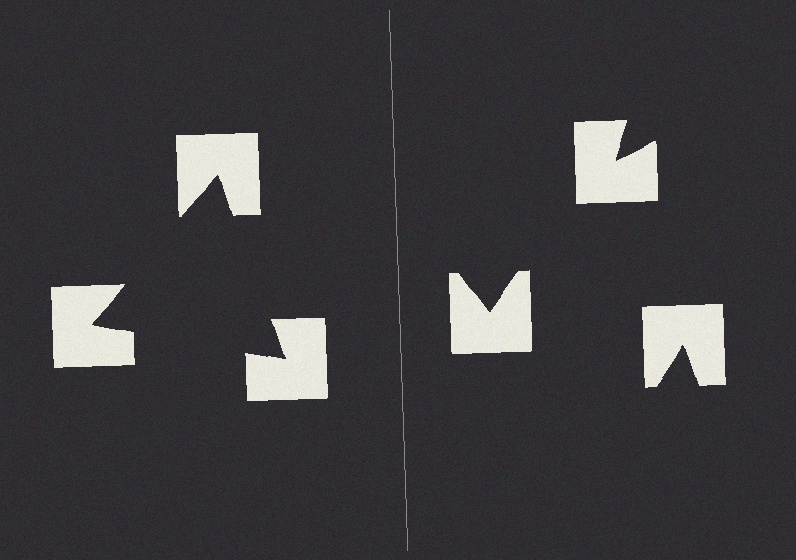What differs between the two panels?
The notched squares are positioned identically on both sides; only the wedge orientations differ. On the left they align to a triangle; on the right they are misaligned.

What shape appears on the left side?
An illusory triangle.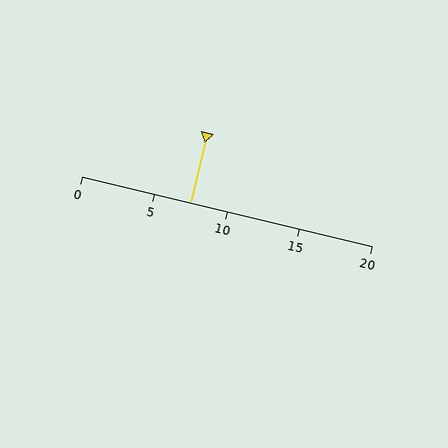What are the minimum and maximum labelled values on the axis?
The axis runs from 0 to 20.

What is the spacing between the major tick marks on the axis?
The major ticks are spaced 5 apart.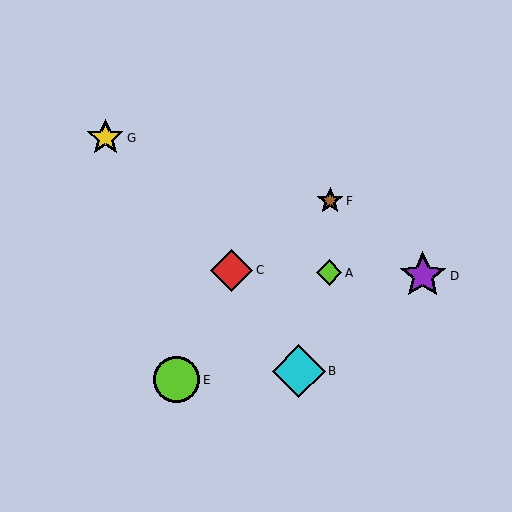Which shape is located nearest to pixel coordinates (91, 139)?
The yellow star (labeled G) at (105, 138) is nearest to that location.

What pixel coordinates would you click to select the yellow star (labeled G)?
Click at (105, 138) to select the yellow star G.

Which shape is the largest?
The cyan diamond (labeled B) is the largest.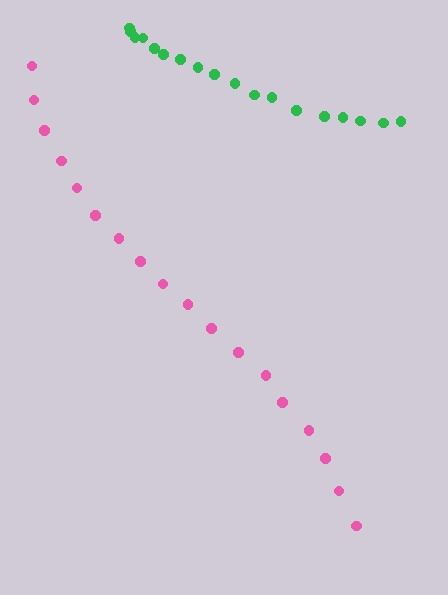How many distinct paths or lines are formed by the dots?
There are 2 distinct paths.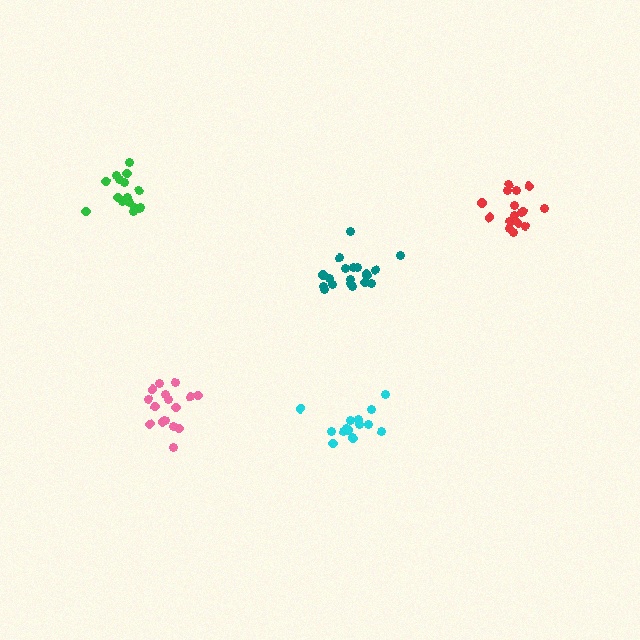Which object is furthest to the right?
The red cluster is rightmost.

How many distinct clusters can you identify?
There are 5 distinct clusters.